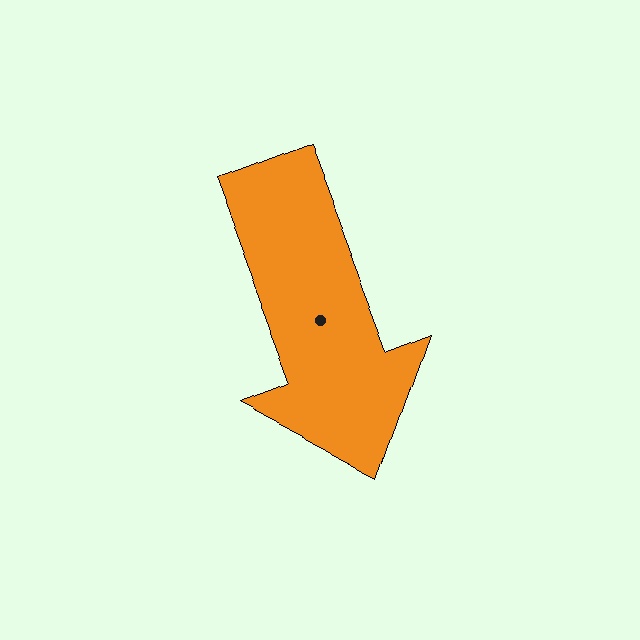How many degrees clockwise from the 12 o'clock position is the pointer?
Approximately 159 degrees.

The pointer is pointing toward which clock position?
Roughly 5 o'clock.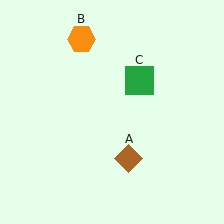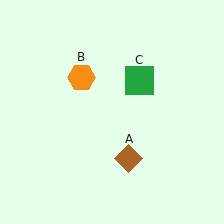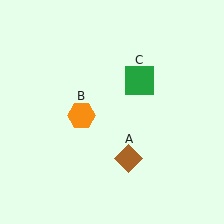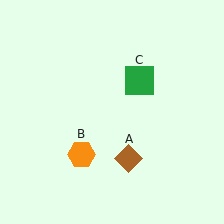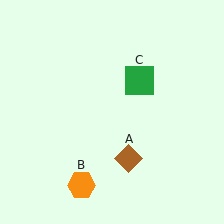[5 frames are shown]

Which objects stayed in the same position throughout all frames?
Brown diamond (object A) and green square (object C) remained stationary.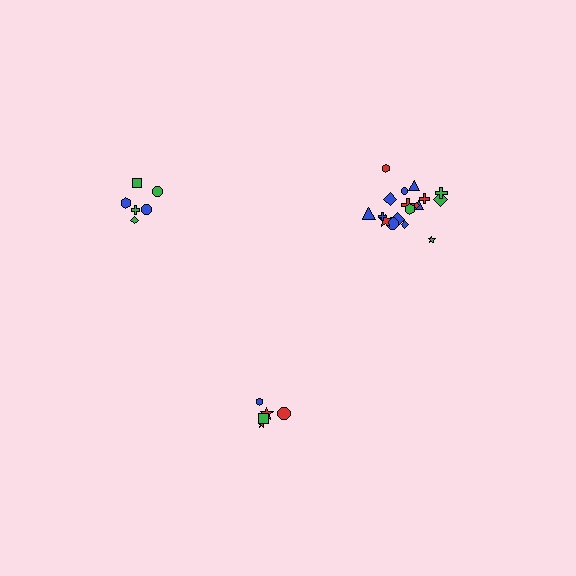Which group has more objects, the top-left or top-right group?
The top-right group.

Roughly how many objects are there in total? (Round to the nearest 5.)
Roughly 30 objects in total.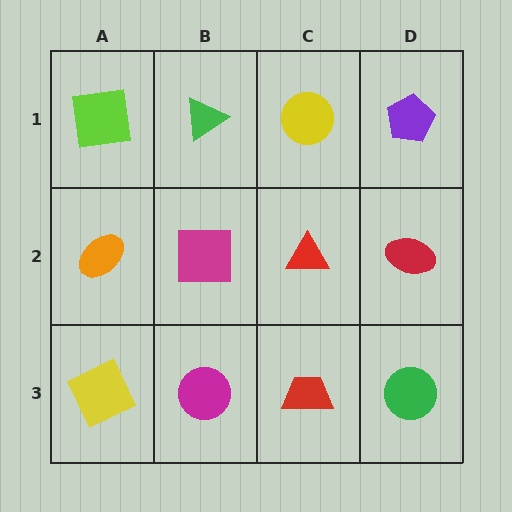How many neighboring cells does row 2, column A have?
3.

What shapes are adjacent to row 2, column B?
A green triangle (row 1, column B), a magenta circle (row 3, column B), an orange ellipse (row 2, column A), a red triangle (row 2, column C).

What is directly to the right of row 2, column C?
A red ellipse.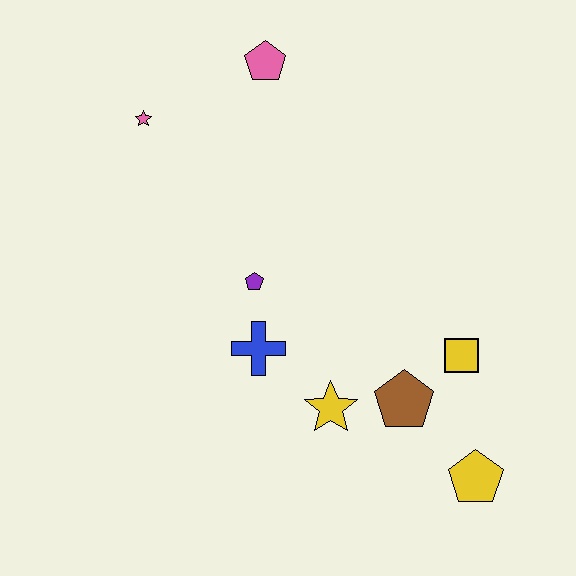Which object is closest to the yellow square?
The brown pentagon is closest to the yellow square.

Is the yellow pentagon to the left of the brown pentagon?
No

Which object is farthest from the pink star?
The yellow pentagon is farthest from the pink star.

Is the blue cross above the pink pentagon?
No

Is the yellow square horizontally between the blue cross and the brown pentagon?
No